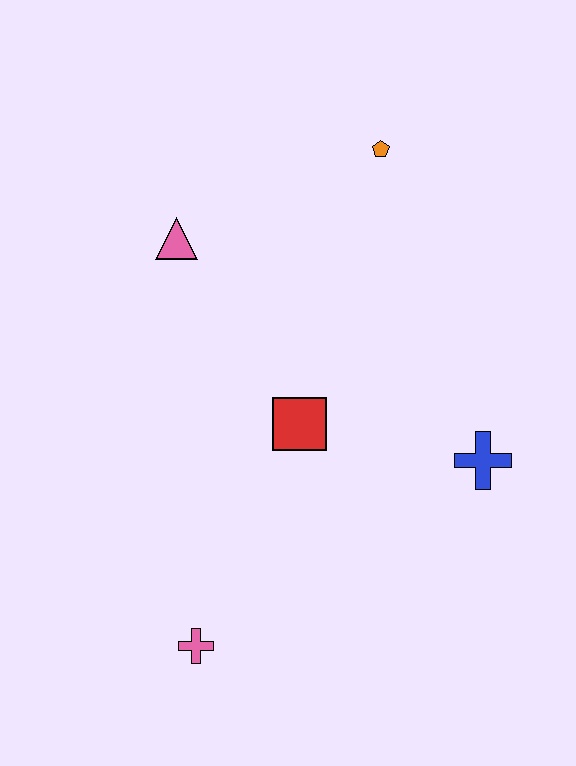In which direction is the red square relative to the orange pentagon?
The red square is below the orange pentagon.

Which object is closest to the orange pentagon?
The pink triangle is closest to the orange pentagon.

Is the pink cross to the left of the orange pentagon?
Yes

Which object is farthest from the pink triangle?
The pink cross is farthest from the pink triangle.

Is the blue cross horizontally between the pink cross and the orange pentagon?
No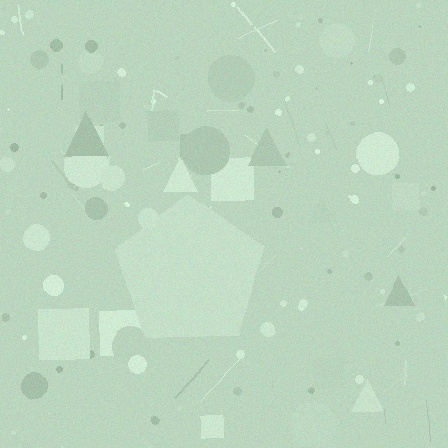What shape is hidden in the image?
A pentagon is hidden in the image.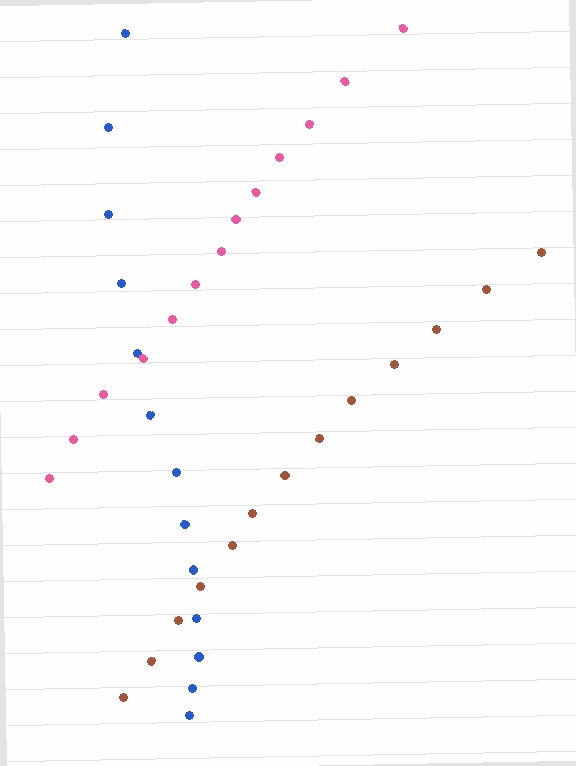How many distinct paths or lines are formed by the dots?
There are 3 distinct paths.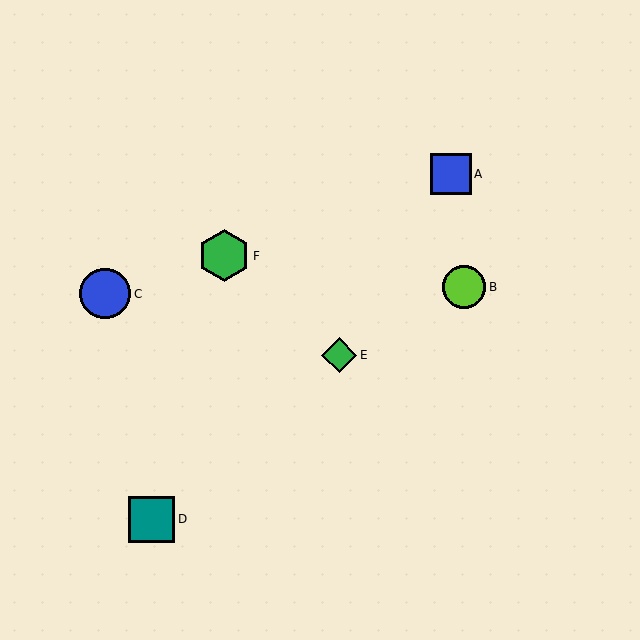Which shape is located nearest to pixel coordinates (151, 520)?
The teal square (labeled D) at (152, 519) is nearest to that location.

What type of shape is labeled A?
Shape A is a blue square.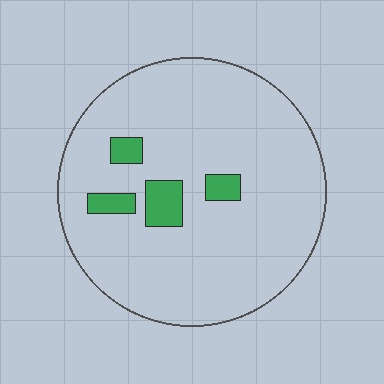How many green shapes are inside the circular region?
4.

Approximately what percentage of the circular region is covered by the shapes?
Approximately 10%.